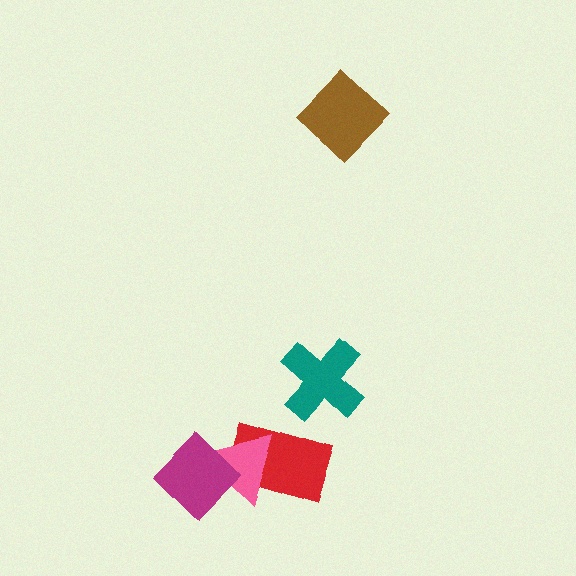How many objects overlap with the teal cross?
0 objects overlap with the teal cross.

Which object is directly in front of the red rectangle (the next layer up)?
The pink triangle is directly in front of the red rectangle.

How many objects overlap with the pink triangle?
2 objects overlap with the pink triangle.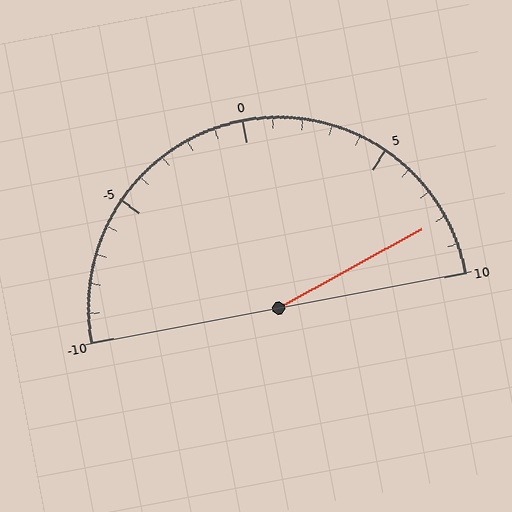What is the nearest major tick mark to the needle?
The nearest major tick mark is 10.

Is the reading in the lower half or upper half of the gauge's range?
The reading is in the upper half of the range (-10 to 10).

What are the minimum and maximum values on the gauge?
The gauge ranges from -10 to 10.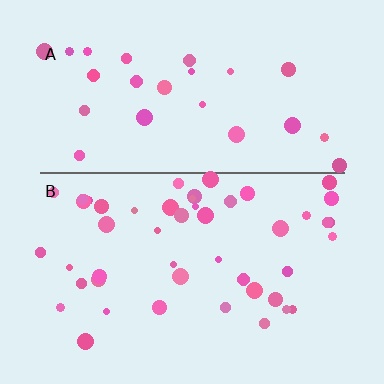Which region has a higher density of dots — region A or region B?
B (the bottom).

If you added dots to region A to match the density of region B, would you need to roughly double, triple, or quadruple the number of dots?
Approximately double.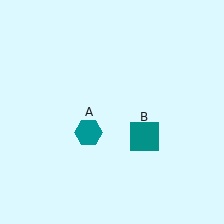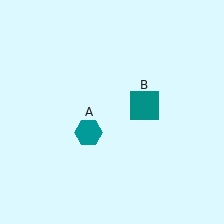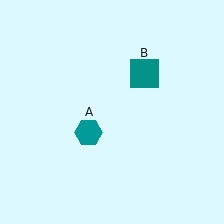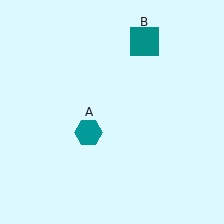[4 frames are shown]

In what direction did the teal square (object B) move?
The teal square (object B) moved up.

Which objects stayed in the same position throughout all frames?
Teal hexagon (object A) remained stationary.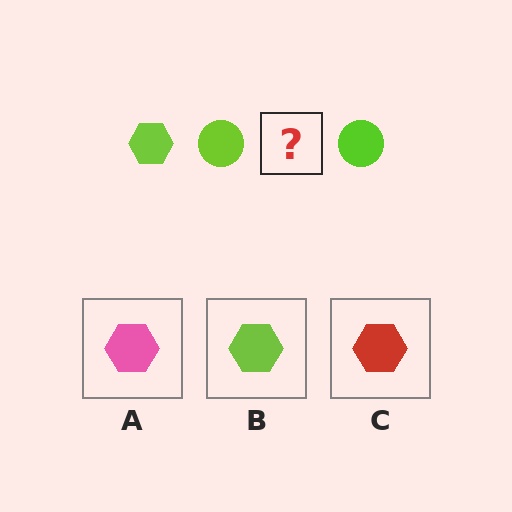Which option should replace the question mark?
Option B.